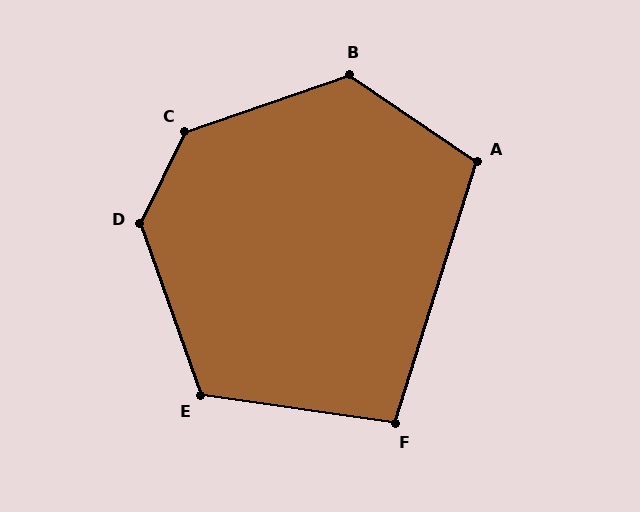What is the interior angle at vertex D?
Approximately 134 degrees (obtuse).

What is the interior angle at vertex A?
Approximately 107 degrees (obtuse).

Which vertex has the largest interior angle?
C, at approximately 135 degrees.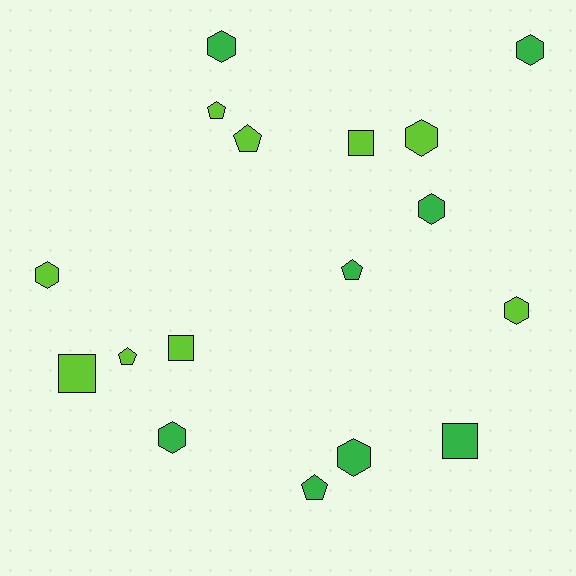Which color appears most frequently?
Lime, with 9 objects.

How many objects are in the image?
There are 17 objects.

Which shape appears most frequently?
Hexagon, with 8 objects.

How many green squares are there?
There is 1 green square.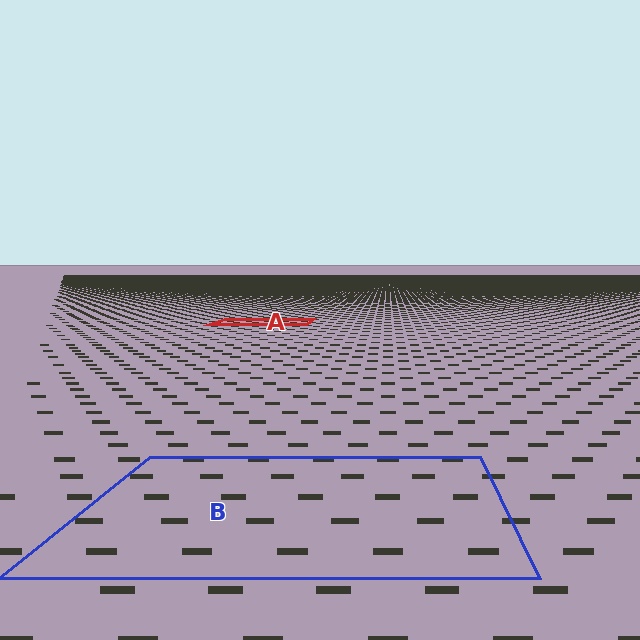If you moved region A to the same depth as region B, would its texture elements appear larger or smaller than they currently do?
They would appear larger. At a closer depth, the same texture elements are projected at a bigger on-screen size.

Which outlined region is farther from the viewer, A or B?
Region A is farther from the viewer — the texture elements inside it appear smaller and more densely packed.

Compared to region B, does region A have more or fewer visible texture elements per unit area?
Region A has more texture elements per unit area — they are packed more densely because it is farther away.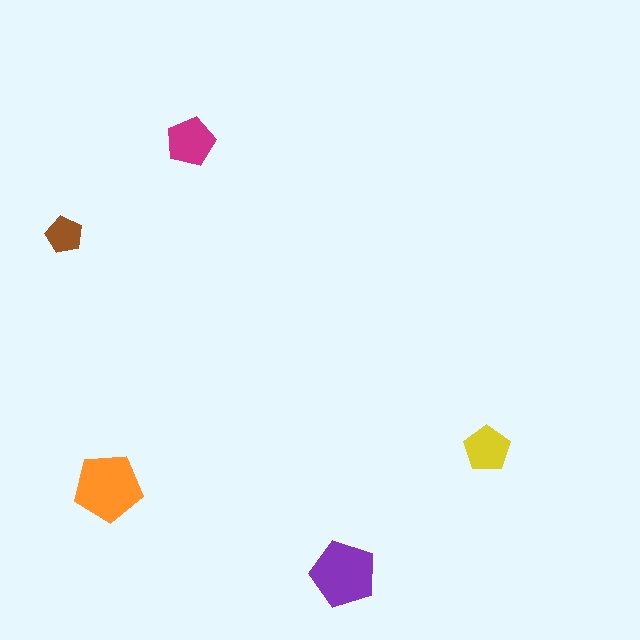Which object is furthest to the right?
The yellow pentagon is rightmost.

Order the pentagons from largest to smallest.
the orange one, the purple one, the magenta one, the yellow one, the brown one.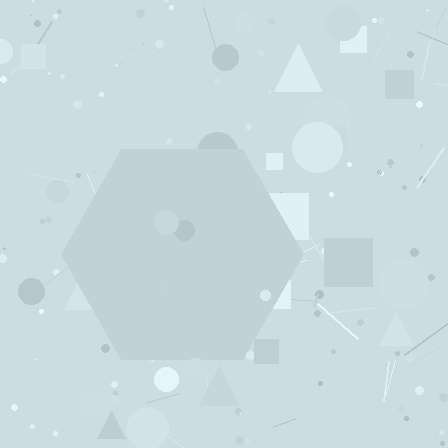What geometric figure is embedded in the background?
A hexagon is embedded in the background.